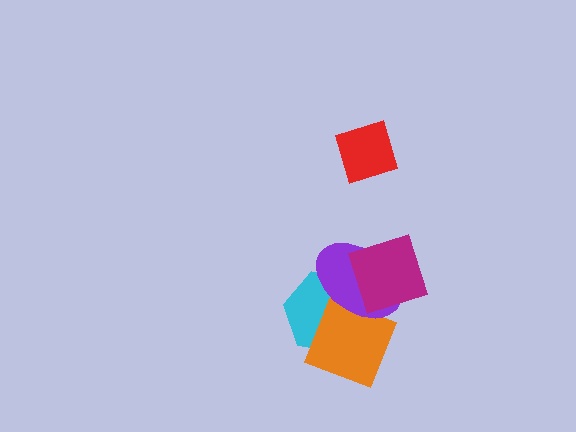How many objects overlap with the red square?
0 objects overlap with the red square.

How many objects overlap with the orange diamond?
2 objects overlap with the orange diamond.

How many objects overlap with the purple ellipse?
3 objects overlap with the purple ellipse.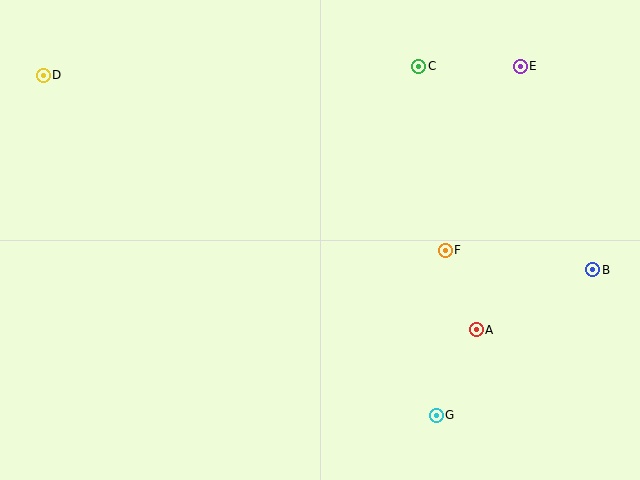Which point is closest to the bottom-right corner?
Point G is closest to the bottom-right corner.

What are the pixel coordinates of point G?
Point G is at (436, 415).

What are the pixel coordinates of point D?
Point D is at (43, 75).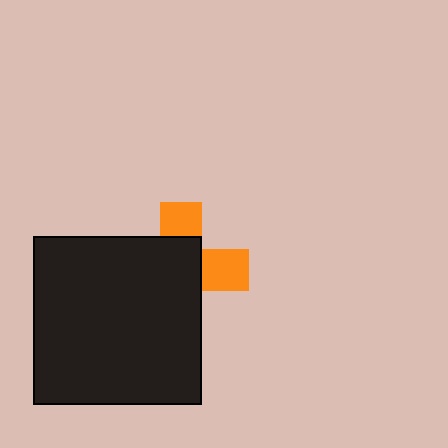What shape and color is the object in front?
The object in front is a black square.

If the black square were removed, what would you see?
You would see the complete orange cross.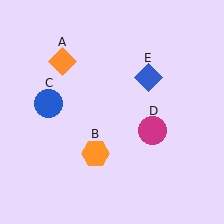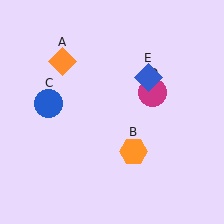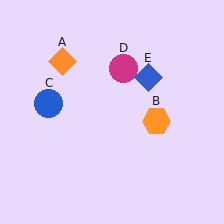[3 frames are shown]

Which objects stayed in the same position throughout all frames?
Orange diamond (object A) and blue circle (object C) and blue diamond (object E) remained stationary.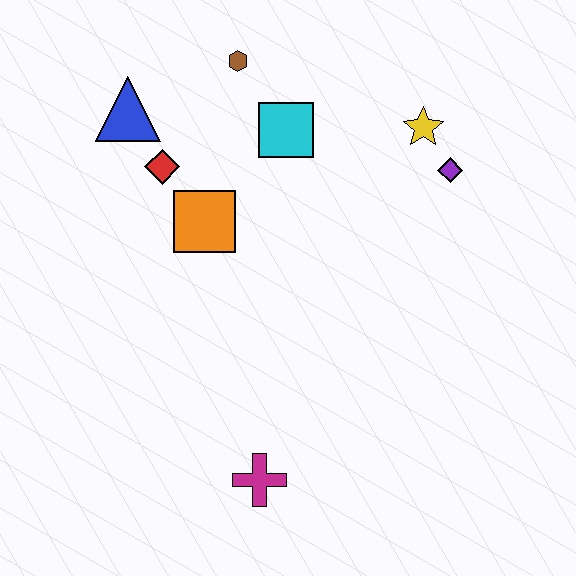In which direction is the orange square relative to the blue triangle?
The orange square is below the blue triangle.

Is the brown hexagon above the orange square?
Yes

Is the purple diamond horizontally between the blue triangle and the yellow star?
No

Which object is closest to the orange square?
The red diamond is closest to the orange square.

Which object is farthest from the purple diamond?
The magenta cross is farthest from the purple diamond.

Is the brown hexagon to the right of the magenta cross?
No